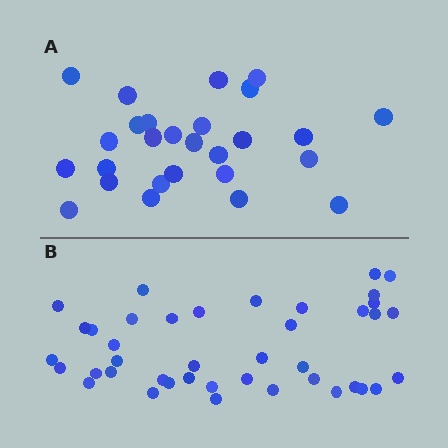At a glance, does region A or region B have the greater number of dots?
Region B (the bottom region) has more dots.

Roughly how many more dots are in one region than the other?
Region B has approximately 15 more dots than region A.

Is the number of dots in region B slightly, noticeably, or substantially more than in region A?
Region B has substantially more. The ratio is roughly 1.5 to 1.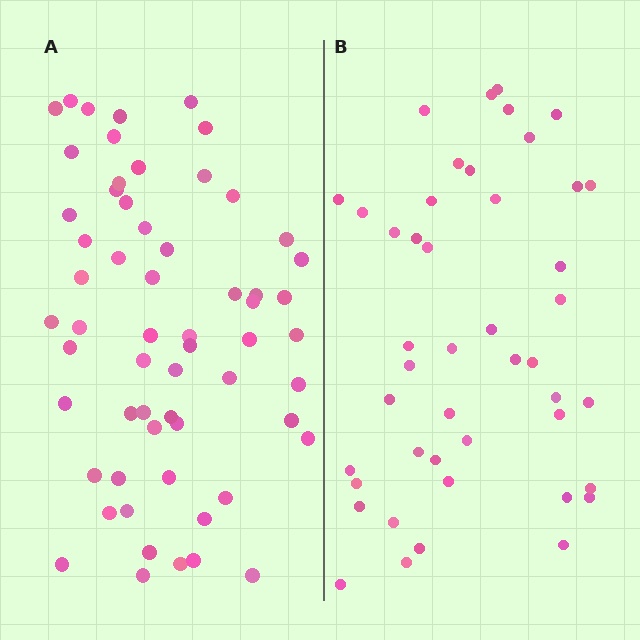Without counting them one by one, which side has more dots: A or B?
Region A (the left region) has more dots.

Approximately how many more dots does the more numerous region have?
Region A has approximately 15 more dots than region B.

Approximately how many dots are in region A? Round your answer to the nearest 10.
About 60 dots.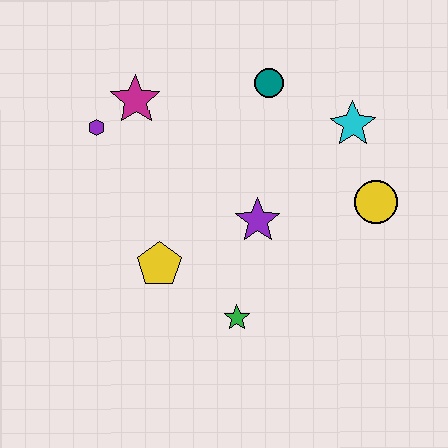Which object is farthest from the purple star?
The purple hexagon is farthest from the purple star.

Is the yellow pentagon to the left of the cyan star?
Yes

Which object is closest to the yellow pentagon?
The green star is closest to the yellow pentagon.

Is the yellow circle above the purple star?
Yes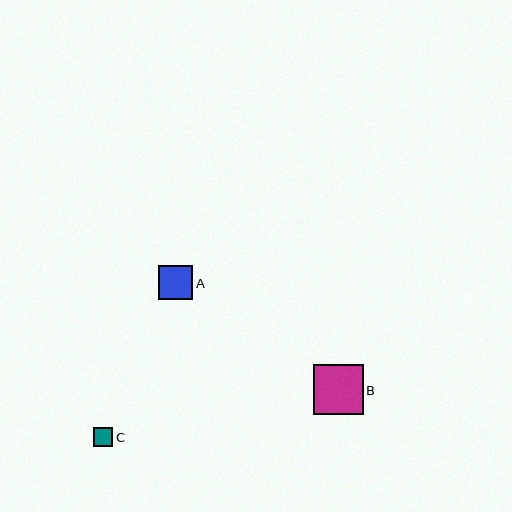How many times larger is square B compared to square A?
Square B is approximately 1.5 times the size of square A.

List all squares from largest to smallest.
From largest to smallest: B, A, C.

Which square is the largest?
Square B is the largest with a size of approximately 50 pixels.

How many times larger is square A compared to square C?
Square A is approximately 1.7 times the size of square C.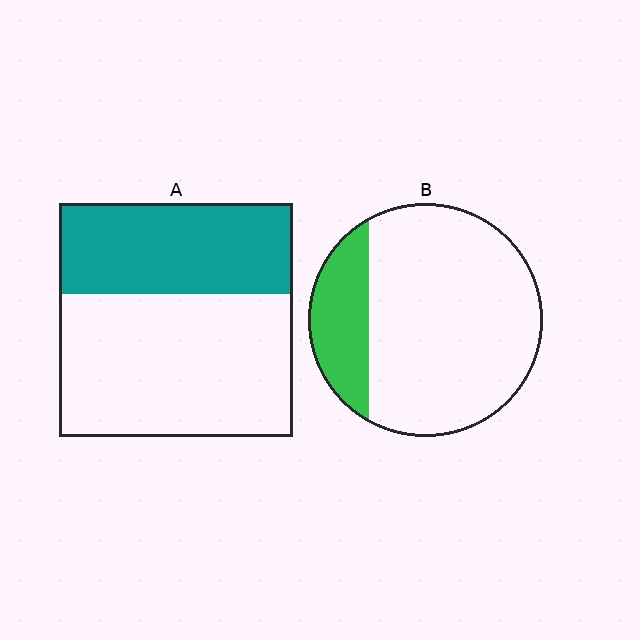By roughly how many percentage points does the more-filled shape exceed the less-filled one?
By roughly 20 percentage points (A over B).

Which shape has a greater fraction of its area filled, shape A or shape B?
Shape A.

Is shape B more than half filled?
No.